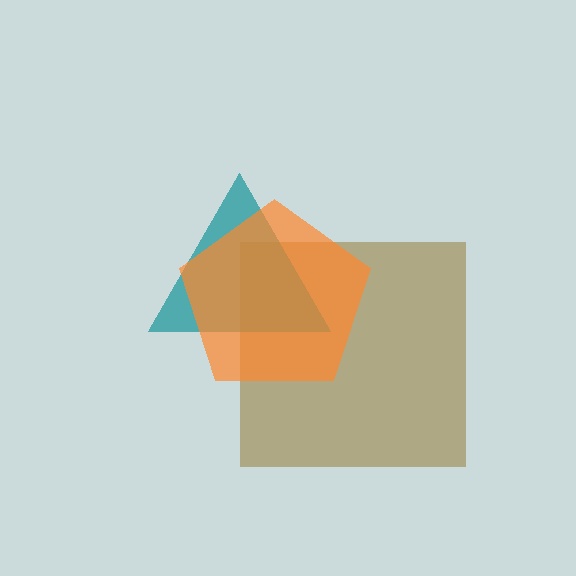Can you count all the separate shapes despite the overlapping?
Yes, there are 3 separate shapes.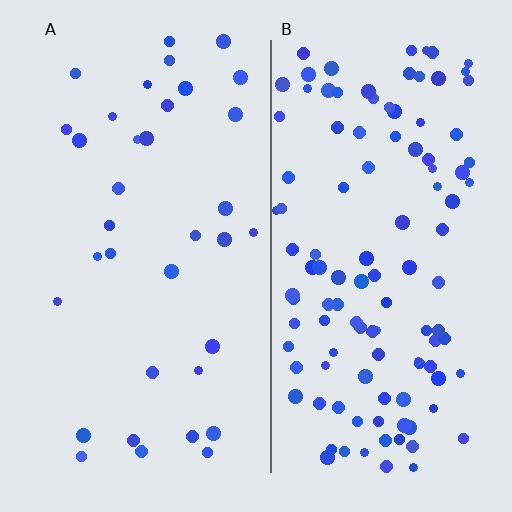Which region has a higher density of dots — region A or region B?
B (the right).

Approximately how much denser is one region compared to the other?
Approximately 3.3× — region B over region A.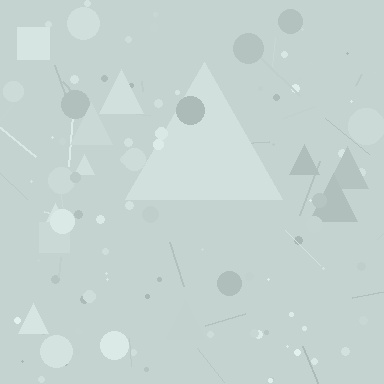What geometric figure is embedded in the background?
A triangle is embedded in the background.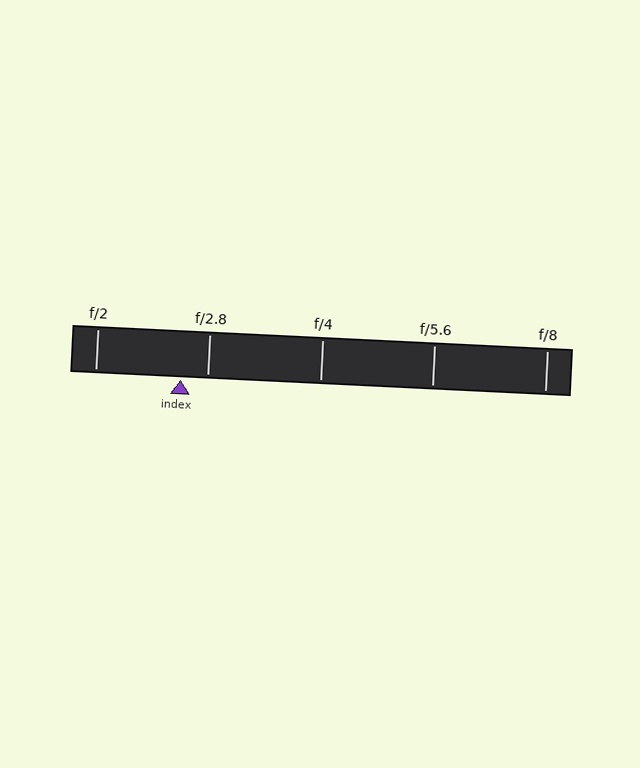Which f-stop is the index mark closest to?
The index mark is closest to f/2.8.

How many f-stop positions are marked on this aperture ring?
There are 5 f-stop positions marked.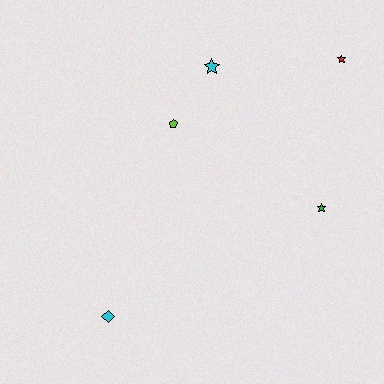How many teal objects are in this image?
There are no teal objects.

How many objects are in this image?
There are 5 objects.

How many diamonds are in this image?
There is 1 diamond.